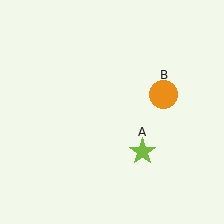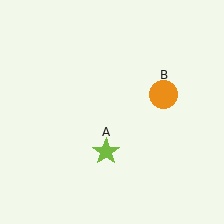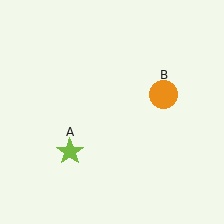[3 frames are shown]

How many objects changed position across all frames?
1 object changed position: lime star (object A).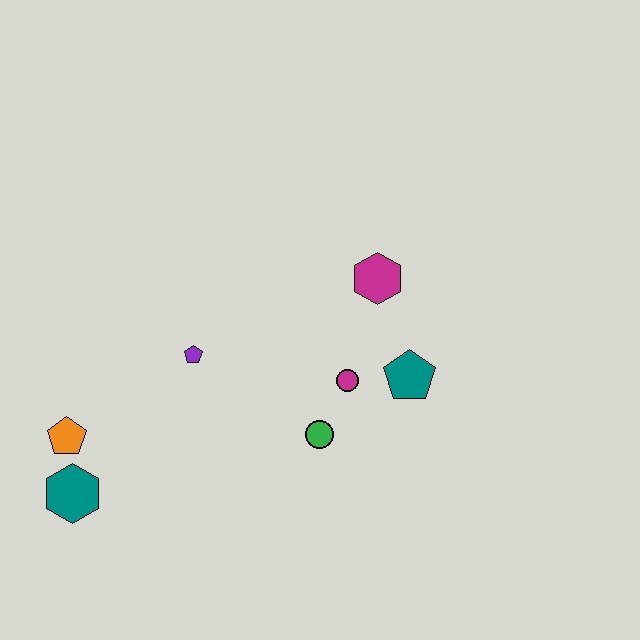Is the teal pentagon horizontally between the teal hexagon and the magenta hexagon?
No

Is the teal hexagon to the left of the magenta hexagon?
Yes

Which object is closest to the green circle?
The magenta circle is closest to the green circle.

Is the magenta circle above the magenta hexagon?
No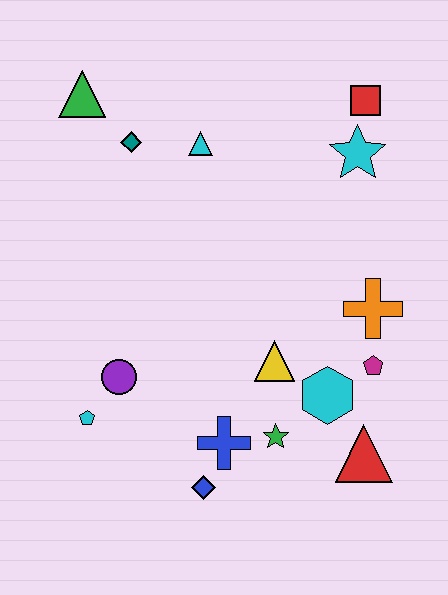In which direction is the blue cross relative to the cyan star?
The blue cross is below the cyan star.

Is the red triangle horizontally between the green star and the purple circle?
No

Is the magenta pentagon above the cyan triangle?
No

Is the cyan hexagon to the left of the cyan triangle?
No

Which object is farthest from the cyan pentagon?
The red square is farthest from the cyan pentagon.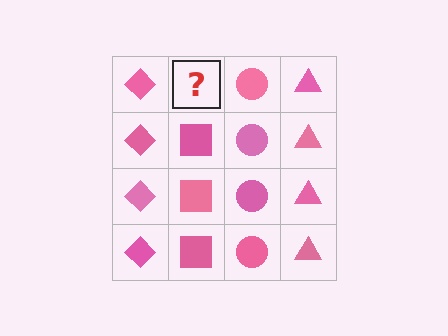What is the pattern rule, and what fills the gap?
The rule is that each column has a consistent shape. The gap should be filled with a pink square.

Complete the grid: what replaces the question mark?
The question mark should be replaced with a pink square.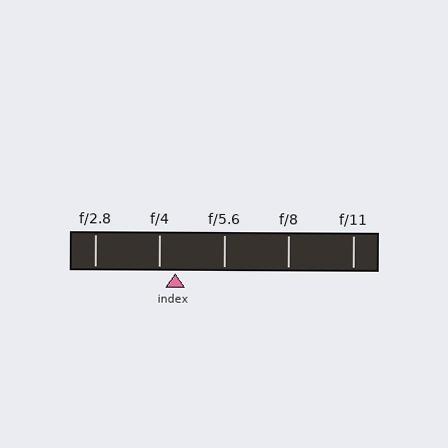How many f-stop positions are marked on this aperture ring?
There are 5 f-stop positions marked.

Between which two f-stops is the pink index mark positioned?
The index mark is between f/4 and f/5.6.